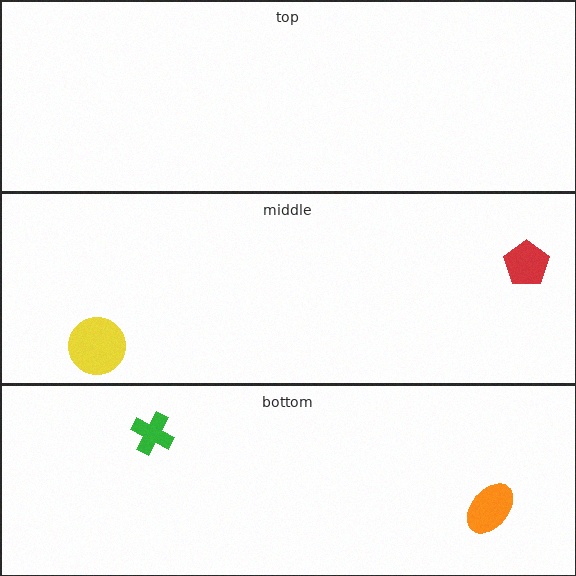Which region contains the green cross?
The bottom region.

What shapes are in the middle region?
The red pentagon, the yellow circle.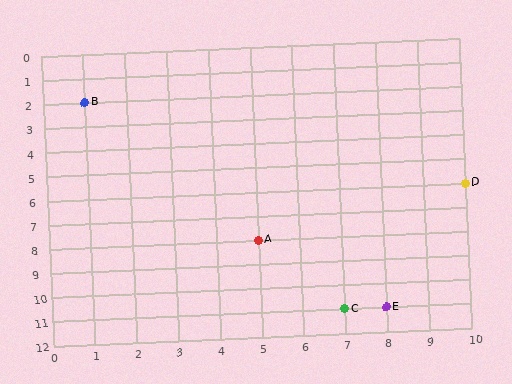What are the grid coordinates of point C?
Point C is at grid coordinates (7, 11).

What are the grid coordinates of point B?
Point B is at grid coordinates (1, 2).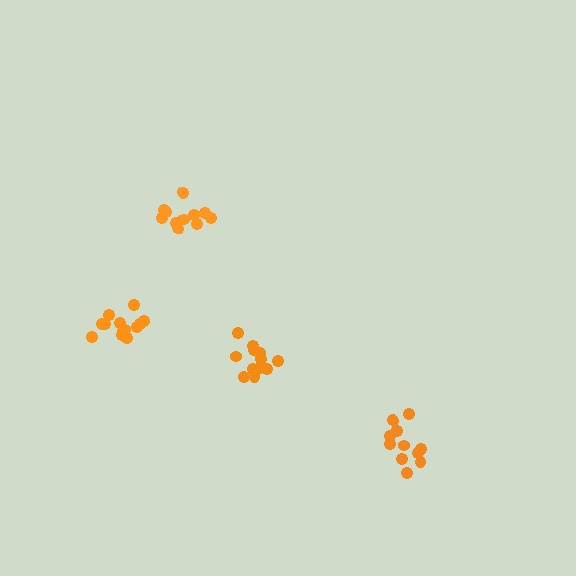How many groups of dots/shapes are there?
There are 4 groups.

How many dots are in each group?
Group 1: 12 dots, Group 2: 13 dots, Group 3: 12 dots, Group 4: 11 dots (48 total).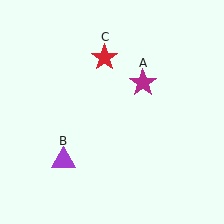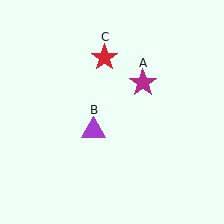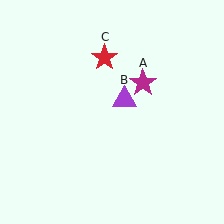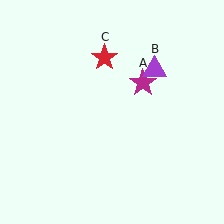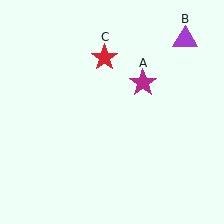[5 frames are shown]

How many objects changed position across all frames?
1 object changed position: purple triangle (object B).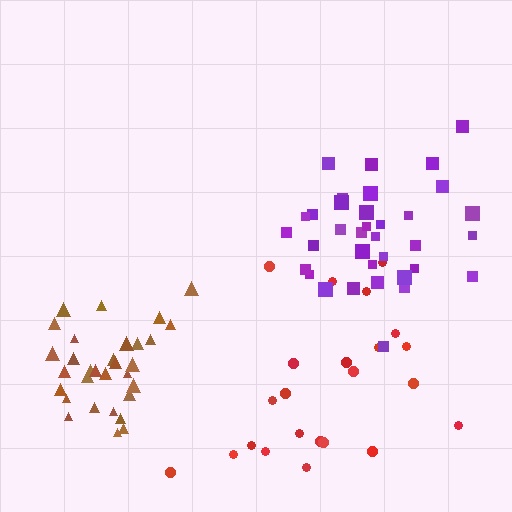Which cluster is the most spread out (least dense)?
Red.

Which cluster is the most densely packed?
Brown.